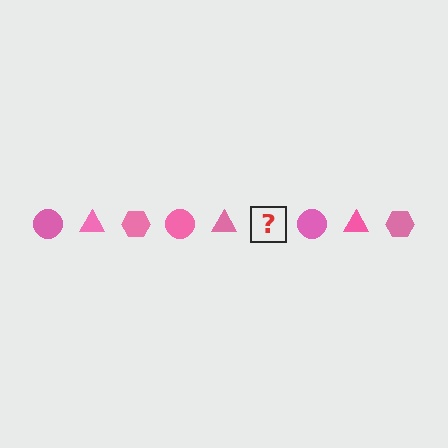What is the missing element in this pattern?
The missing element is a pink hexagon.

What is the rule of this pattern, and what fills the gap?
The rule is that the pattern cycles through circle, triangle, hexagon shapes in pink. The gap should be filled with a pink hexagon.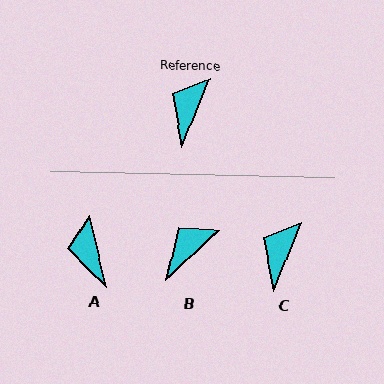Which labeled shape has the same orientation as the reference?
C.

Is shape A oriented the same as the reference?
No, it is off by about 35 degrees.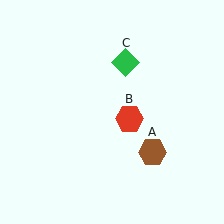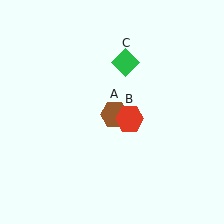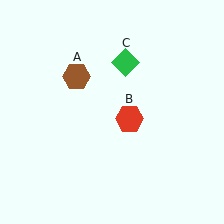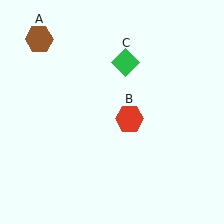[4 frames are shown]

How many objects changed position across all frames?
1 object changed position: brown hexagon (object A).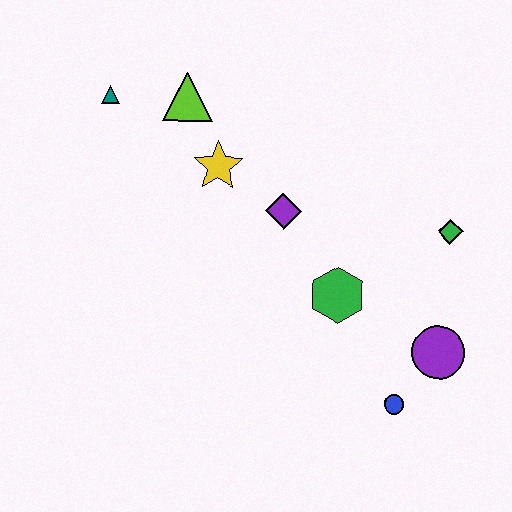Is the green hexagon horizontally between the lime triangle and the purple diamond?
No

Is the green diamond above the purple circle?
Yes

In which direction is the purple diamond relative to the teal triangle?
The purple diamond is to the right of the teal triangle.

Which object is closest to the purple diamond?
The yellow star is closest to the purple diamond.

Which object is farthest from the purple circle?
The teal triangle is farthest from the purple circle.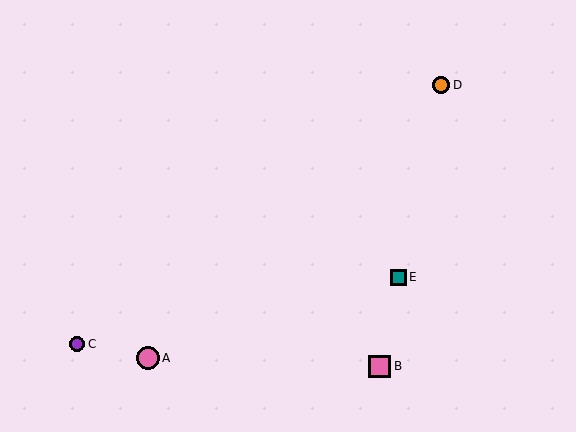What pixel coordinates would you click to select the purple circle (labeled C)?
Click at (77, 344) to select the purple circle C.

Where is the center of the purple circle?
The center of the purple circle is at (77, 344).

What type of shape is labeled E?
Shape E is a teal square.